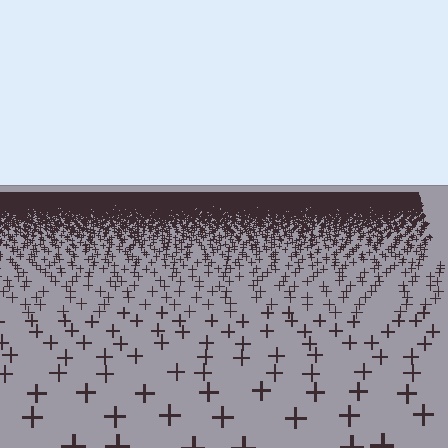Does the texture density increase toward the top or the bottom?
Density increases toward the top.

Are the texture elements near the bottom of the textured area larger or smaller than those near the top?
Larger. Near the bottom, elements are closer to the viewer and appear at a bigger on-screen size.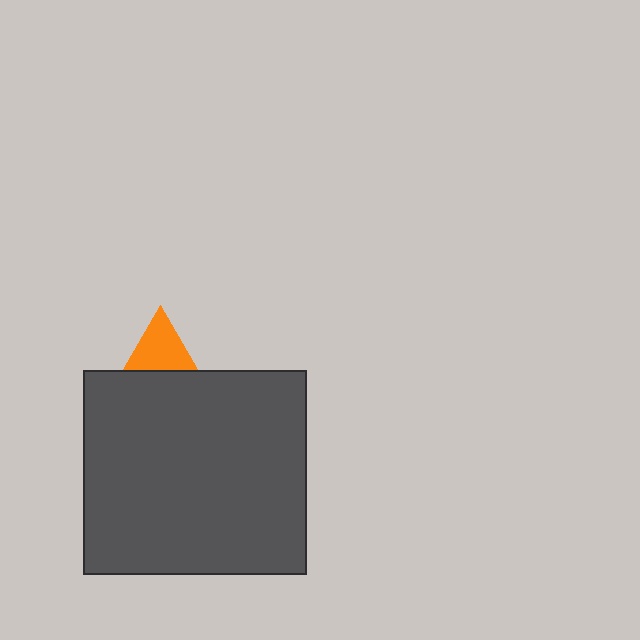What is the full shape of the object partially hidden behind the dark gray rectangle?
The partially hidden object is an orange triangle.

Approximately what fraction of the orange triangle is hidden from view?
Roughly 68% of the orange triangle is hidden behind the dark gray rectangle.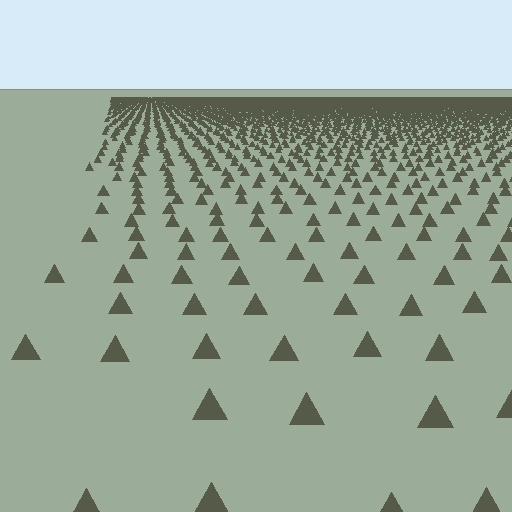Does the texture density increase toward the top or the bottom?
Density increases toward the top.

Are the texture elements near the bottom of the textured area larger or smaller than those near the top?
Larger. Near the bottom, elements are closer to the viewer and appear at a bigger on-screen size.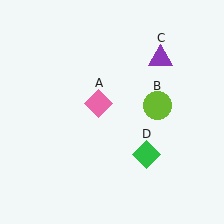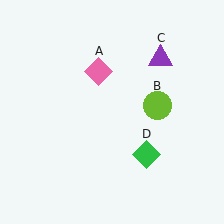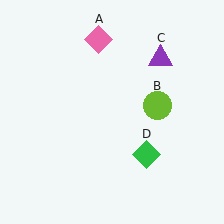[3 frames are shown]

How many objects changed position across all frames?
1 object changed position: pink diamond (object A).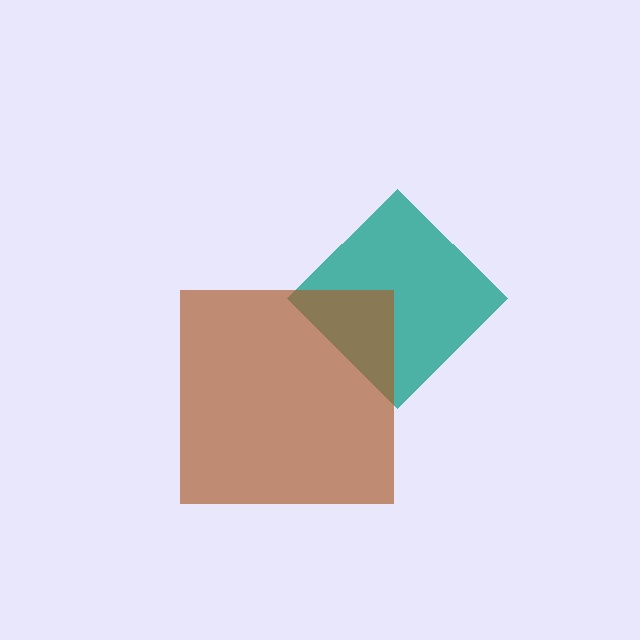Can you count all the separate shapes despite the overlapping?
Yes, there are 2 separate shapes.